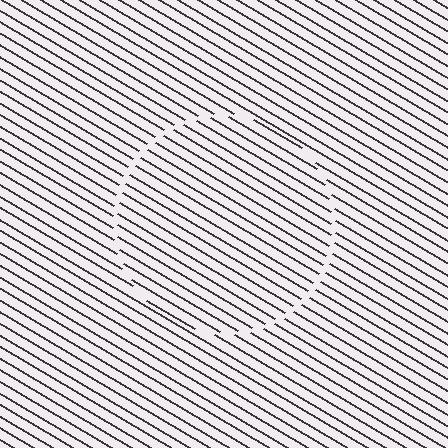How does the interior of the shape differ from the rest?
The interior of the shape contains the same grating, shifted by half a period — the contour is defined by the phase discontinuity where line-ends from the inner and outer gratings abut.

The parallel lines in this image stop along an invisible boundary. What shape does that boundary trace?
An illusory circle. The interior of the shape contains the same grating, shifted by half a period — the contour is defined by the phase discontinuity where line-ends from the inner and outer gratings abut.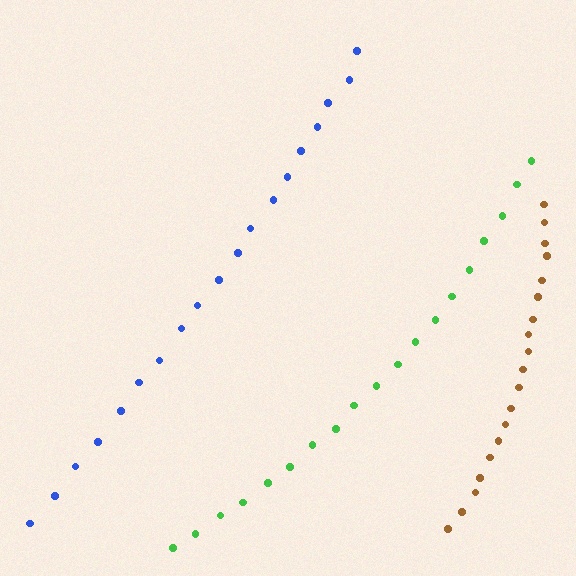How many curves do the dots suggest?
There are 3 distinct paths.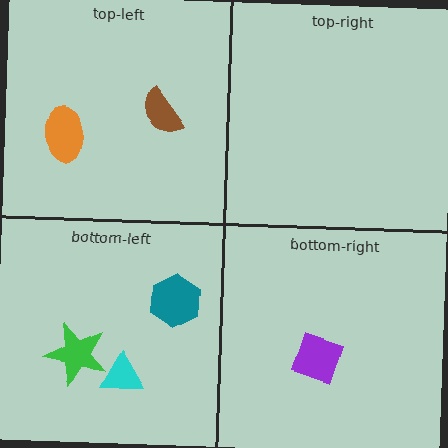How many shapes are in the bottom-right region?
1.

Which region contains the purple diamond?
The bottom-right region.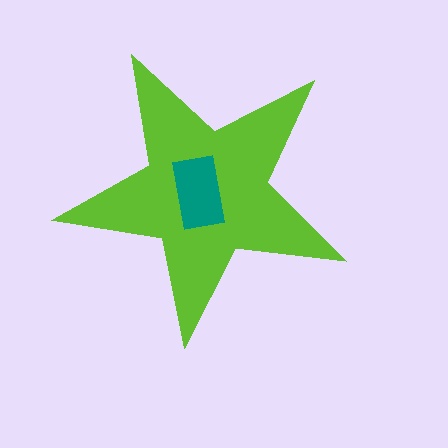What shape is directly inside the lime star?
The teal rectangle.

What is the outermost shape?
The lime star.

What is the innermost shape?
The teal rectangle.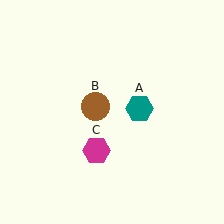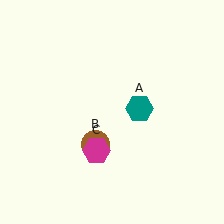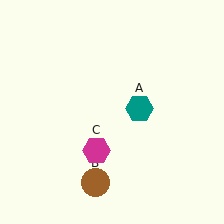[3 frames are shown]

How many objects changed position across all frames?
1 object changed position: brown circle (object B).